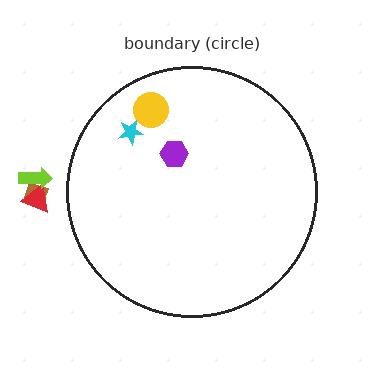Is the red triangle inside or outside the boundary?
Outside.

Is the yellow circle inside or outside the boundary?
Inside.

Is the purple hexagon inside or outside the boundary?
Inside.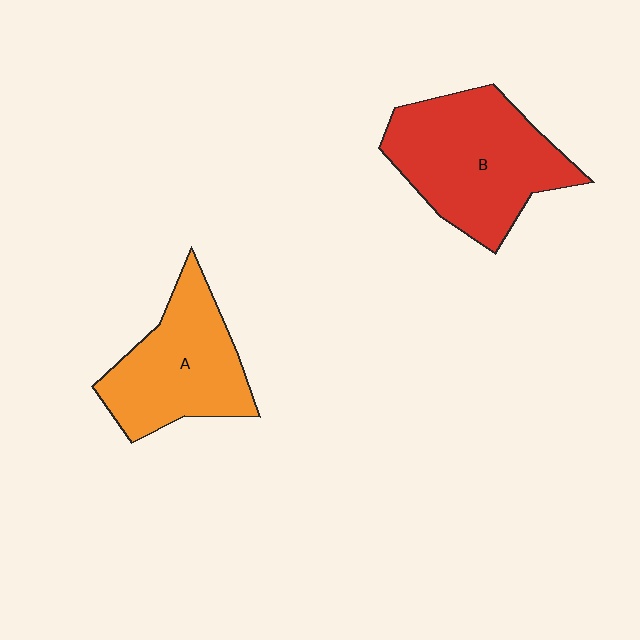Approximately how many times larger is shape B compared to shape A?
Approximately 1.3 times.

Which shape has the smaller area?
Shape A (orange).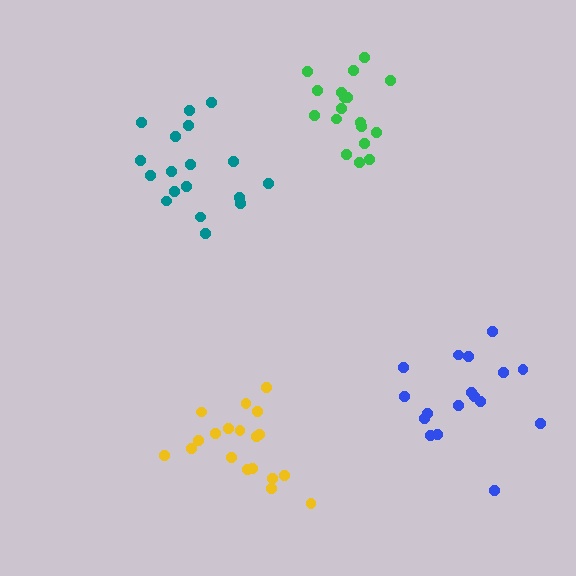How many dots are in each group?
Group 1: 18 dots, Group 2: 17 dots, Group 3: 19 dots, Group 4: 18 dots (72 total).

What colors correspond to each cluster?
The clusters are colored: green, blue, yellow, teal.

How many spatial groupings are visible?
There are 4 spatial groupings.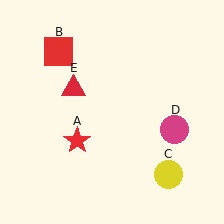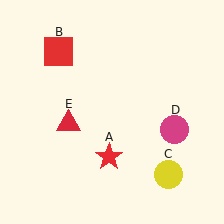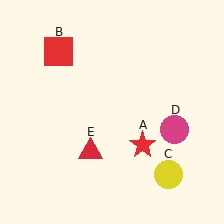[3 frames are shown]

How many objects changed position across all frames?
2 objects changed position: red star (object A), red triangle (object E).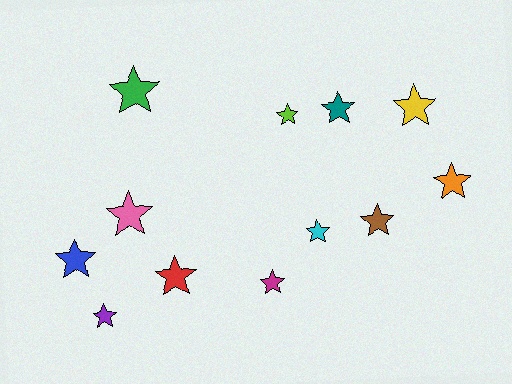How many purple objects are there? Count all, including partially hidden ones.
There is 1 purple object.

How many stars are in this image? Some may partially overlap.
There are 12 stars.